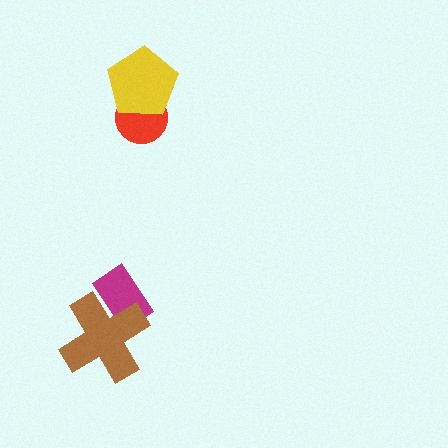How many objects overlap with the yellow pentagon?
1 object overlaps with the yellow pentagon.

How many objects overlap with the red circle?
1 object overlaps with the red circle.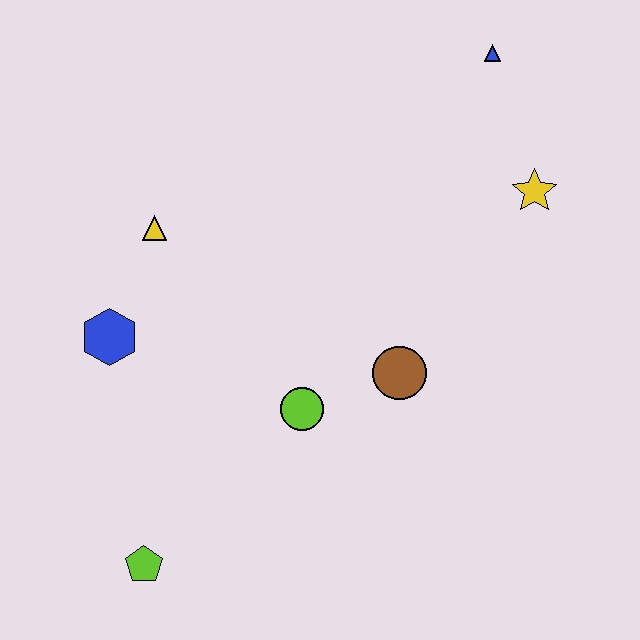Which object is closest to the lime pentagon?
The lime circle is closest to the lime pentagon.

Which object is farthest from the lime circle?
The blue triangle is farthest from the lime circle.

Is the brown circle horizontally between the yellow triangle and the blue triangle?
Yes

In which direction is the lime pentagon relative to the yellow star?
The lime pentagon is to the left of the yellow star.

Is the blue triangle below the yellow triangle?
No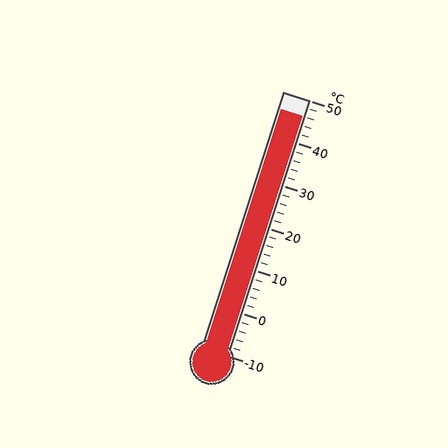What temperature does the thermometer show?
The thermometer shows approximately 46°C.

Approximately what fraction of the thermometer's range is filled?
The thermometer is filled to approximately 95% of its range.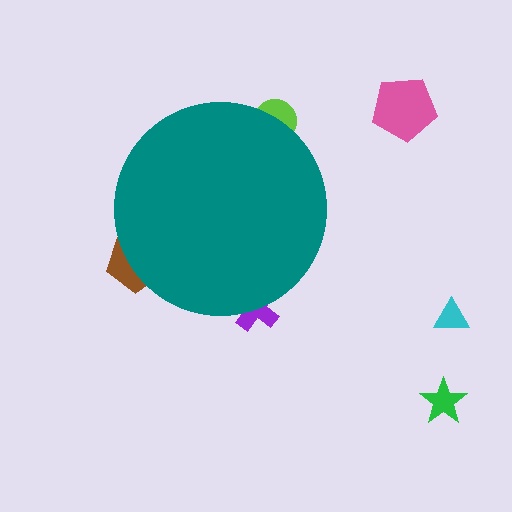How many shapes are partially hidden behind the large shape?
3 shapes are partially hidden.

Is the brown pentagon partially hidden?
Yes, the brown pentagon is partially hidden behind the teal circle.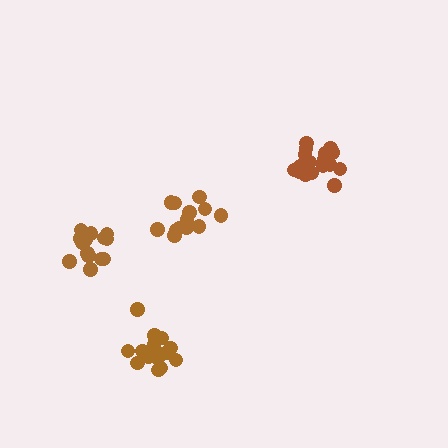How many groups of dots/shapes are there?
There are 4 groups.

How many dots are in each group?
Group 1: 18 dots, Group 2: 15 dots, Group 3: 18 dots, Group 4: 14 dots (65 total).